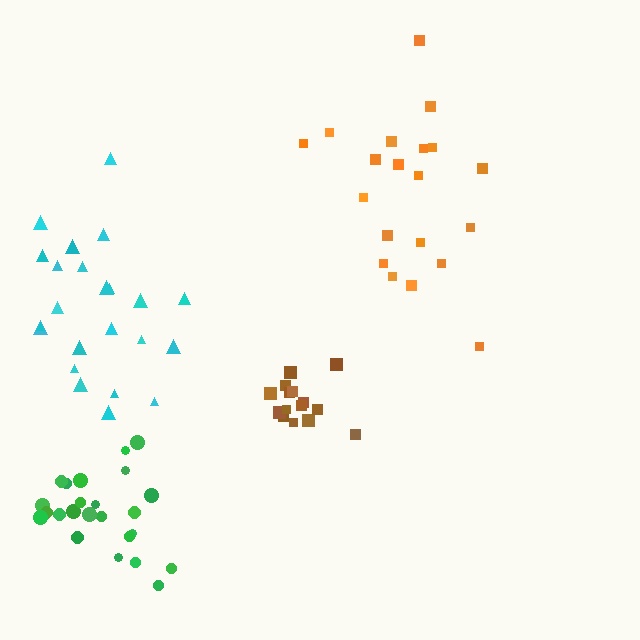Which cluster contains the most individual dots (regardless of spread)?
Green (24).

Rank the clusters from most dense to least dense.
brown, green, cyan, orange.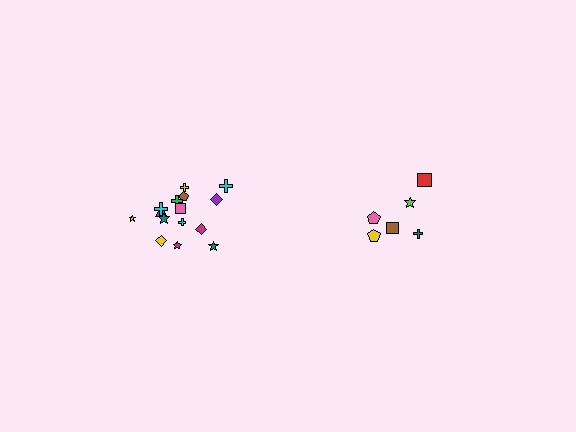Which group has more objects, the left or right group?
The left group.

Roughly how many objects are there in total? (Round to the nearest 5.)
Roughly 20 objects in total.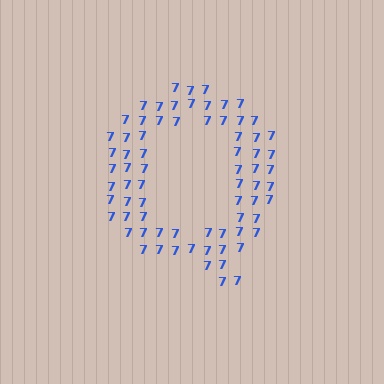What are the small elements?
The small elements are digit 7's.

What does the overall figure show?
The overall figure shows the letter Q.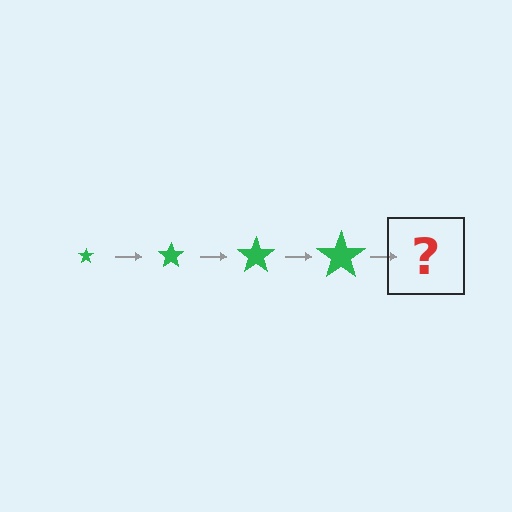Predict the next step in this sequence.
The next step is a green star, larger than the previous one.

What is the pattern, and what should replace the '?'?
The pattern is that the star gets progressively larger each step. The '?' should be a green star, larger than the previous one.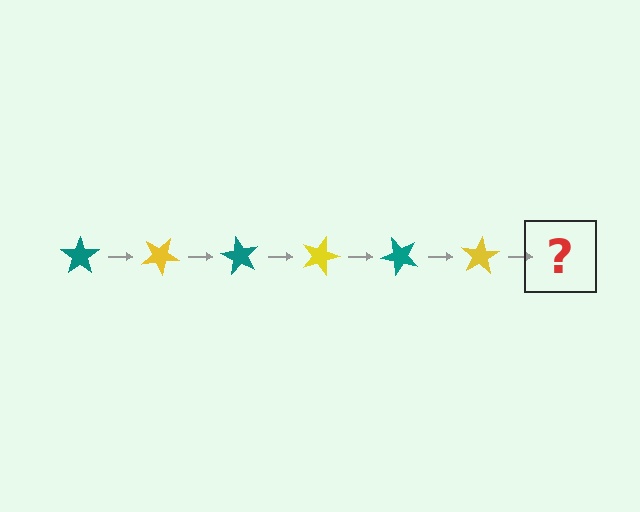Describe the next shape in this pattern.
It should be a teal star, rotated 180 degrees from the start.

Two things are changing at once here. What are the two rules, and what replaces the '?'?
The two rules are that it rotates 30 degrees each step and the color cycles through teal and yellow. The '?' should be a teal star, rotated 180 degrees from the start.